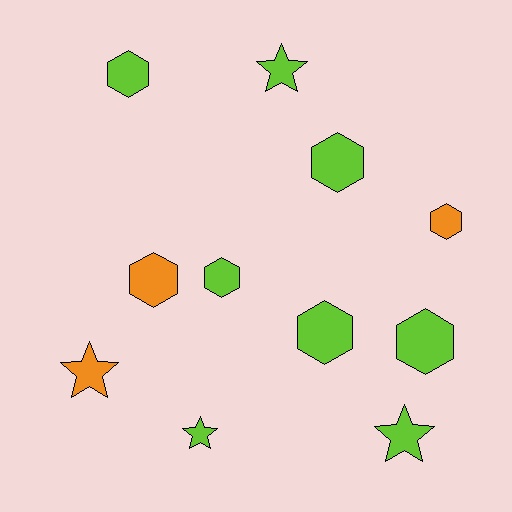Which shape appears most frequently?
Hexagon, with 7 objects.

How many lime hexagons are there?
There are 5 lime hexagons.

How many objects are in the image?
There are 11 objects.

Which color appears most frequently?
Lime, with 8 objects.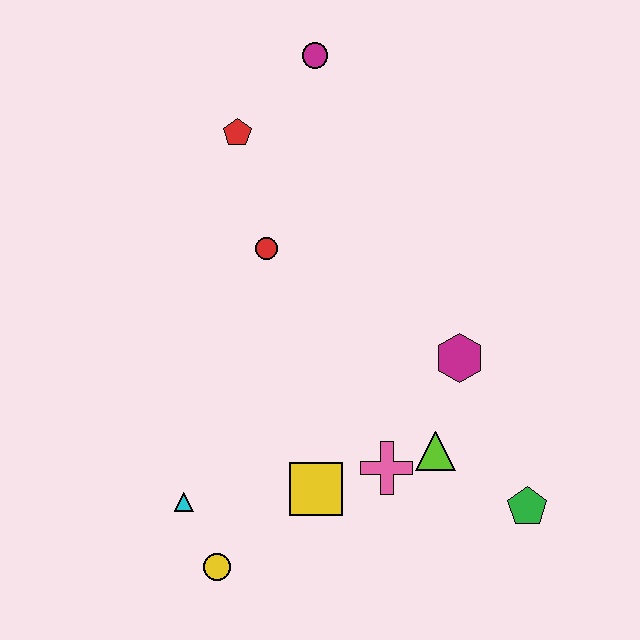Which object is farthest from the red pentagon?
The green pentagon is farthest from the red pentagon.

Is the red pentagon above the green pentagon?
Yes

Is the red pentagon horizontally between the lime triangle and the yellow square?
No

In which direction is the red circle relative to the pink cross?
The red circle is above the pink cross.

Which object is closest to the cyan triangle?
The yellow circle is closest to the cyan triangle.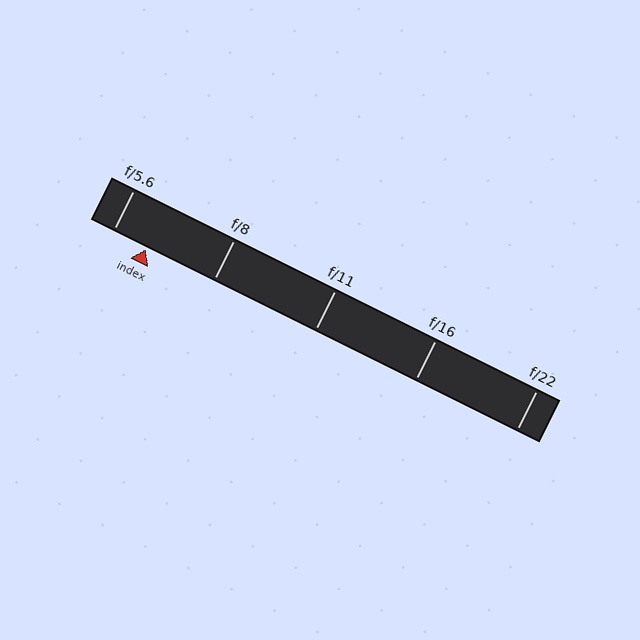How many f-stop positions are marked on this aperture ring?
There are 5 f-stop positions marked.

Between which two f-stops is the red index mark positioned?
The index mark is between f/5.6 and f/8.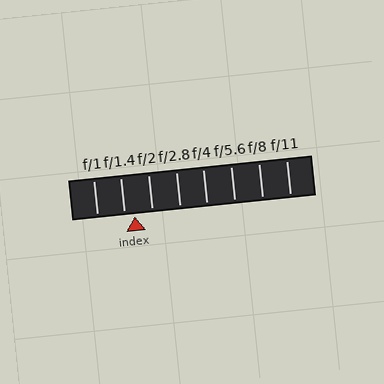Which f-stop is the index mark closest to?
The index mark is closest to f/1.4.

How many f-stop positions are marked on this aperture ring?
There are 8 f-stop positions marked.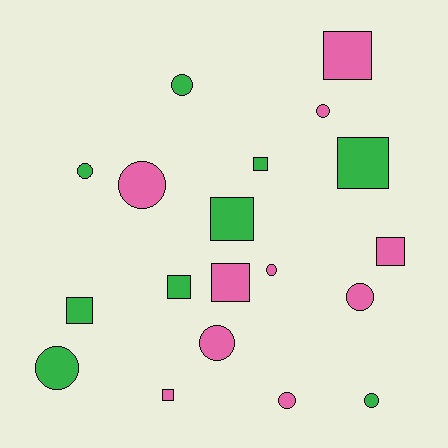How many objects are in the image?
There are 19 objects.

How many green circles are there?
There are 4 green circles.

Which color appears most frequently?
Pink, with 10 objects.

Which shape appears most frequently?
Circle, with 10 objects.